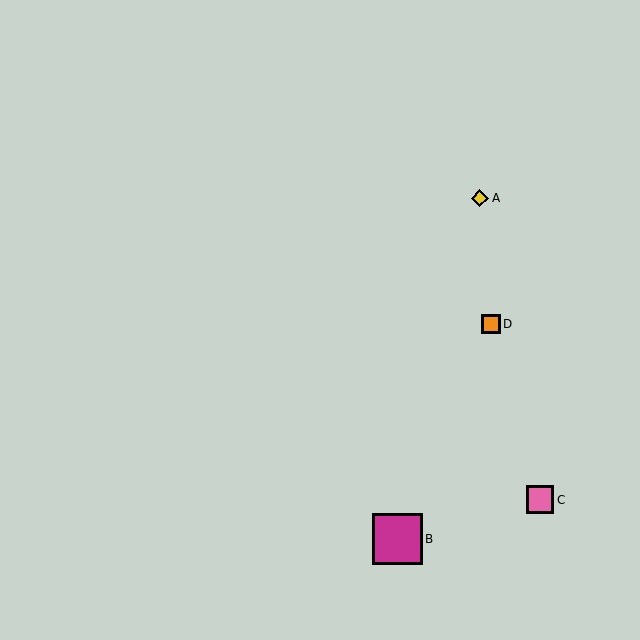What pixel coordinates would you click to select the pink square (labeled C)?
Click at (540, 500) to select the pink square C.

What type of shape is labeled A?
Shape A is a yellow diamond.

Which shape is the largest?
The magenta square (labeled B) is the largest.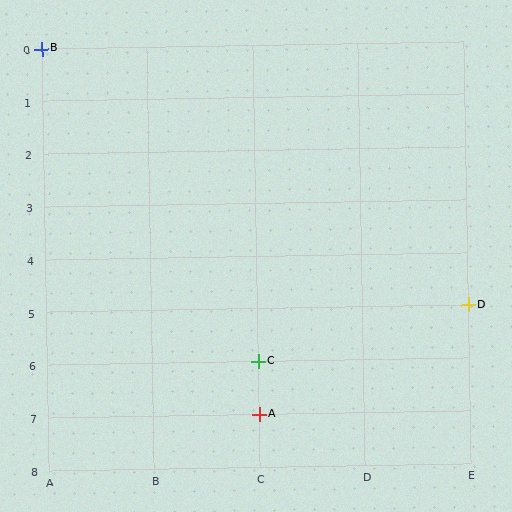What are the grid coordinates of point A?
Point A is at grid coordinates (C, 7).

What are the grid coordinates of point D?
Point D is at grid coordinates (E, 5).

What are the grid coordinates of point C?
Point C is at grid coordinates (C, 6).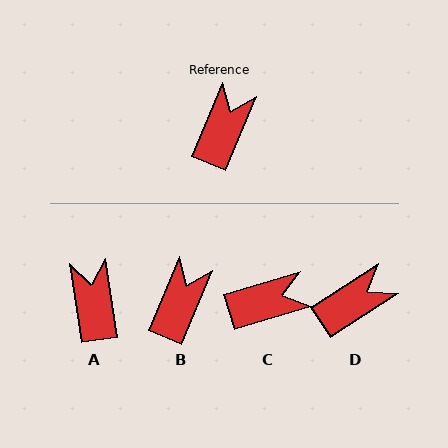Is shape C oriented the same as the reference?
No, it is off by about 51 degrees.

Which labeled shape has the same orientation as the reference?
B.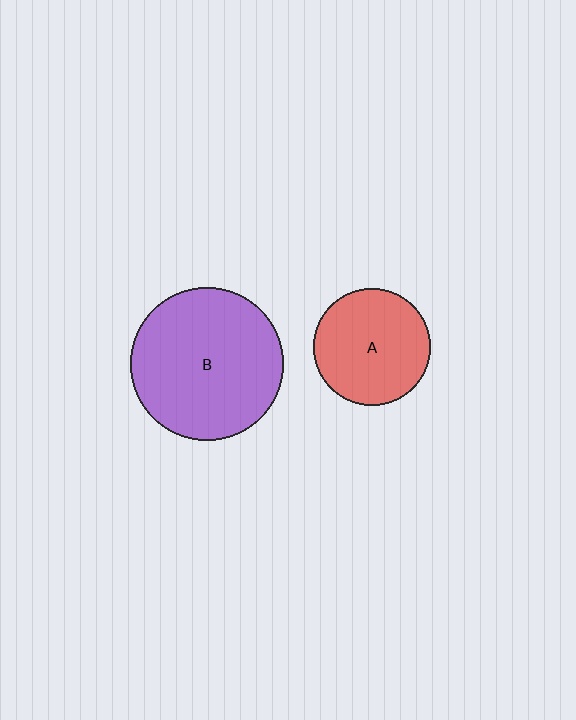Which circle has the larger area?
Circle B (purple).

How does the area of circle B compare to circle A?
Approximately 1.7 times.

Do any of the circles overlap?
No, none of the circles overlap.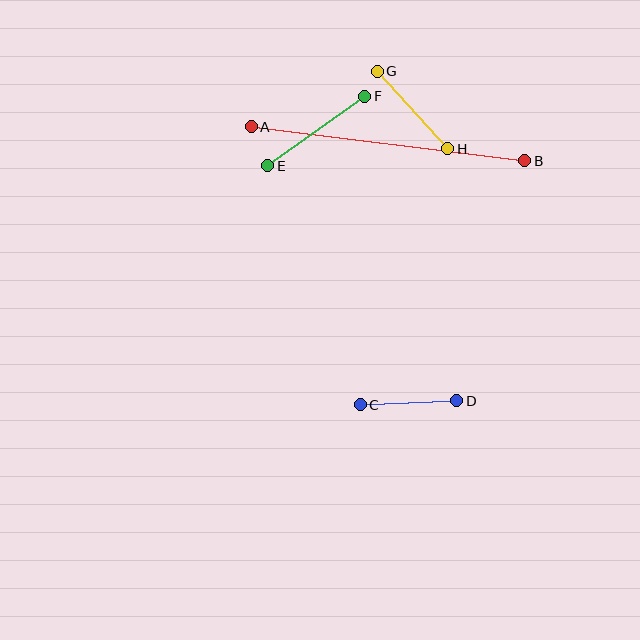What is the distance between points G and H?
The distance is approximately 105 pixels.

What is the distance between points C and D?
The distance is approximately 96 pixels.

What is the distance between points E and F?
The distance is approximately 120 pixels.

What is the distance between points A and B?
The distance is approximately 276 pixels.